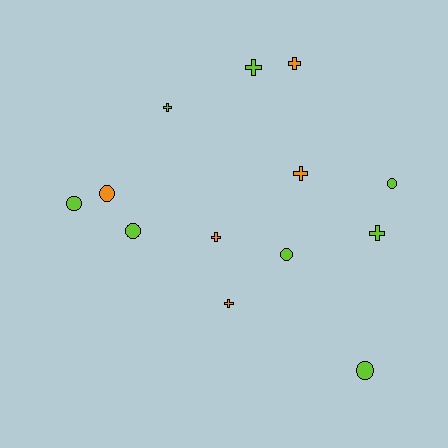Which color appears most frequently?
Lime, with 8 objects.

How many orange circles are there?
There is 1 orange circle.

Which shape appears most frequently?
Cross, with 7 objects.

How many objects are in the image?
There are 13 objects.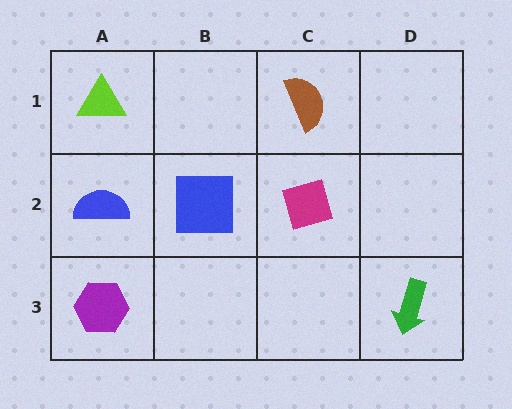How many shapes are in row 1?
2 shapes.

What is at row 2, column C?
A magenta diamond.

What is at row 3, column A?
A purple hexagon.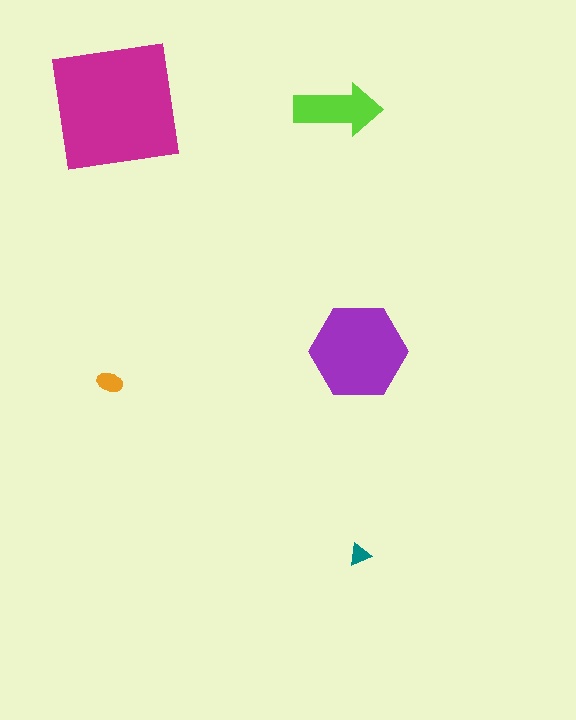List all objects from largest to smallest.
The magenta square, the purple hexagon, the lime arrow, the orange ellipse, the teal triangle.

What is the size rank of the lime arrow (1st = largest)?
3rd.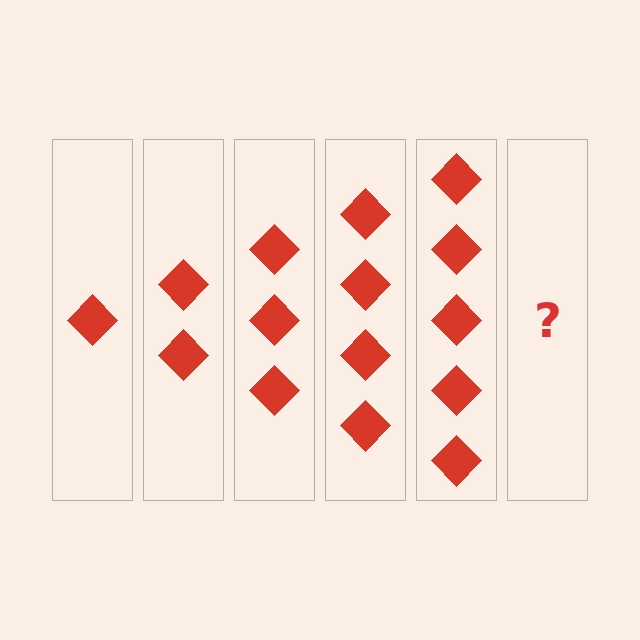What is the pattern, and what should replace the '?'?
The pattern is that each step adds one more diamond. The '?' should be 6 diamonds.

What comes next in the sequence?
The next element should be 6 diamonds.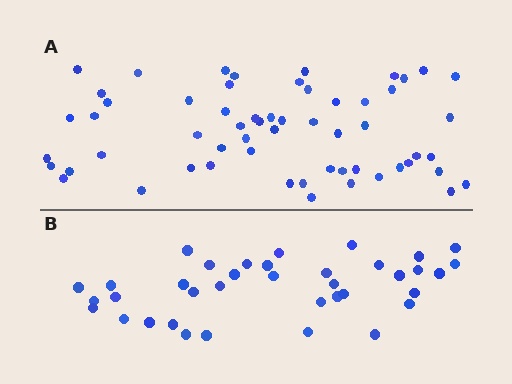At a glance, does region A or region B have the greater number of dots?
Region A (the top region) has more dots.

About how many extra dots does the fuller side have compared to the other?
Region A has approximately 20 more dots than region B.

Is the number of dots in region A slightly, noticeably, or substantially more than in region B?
Region A has substantially more. The ratio is roughly 1.6 to 1.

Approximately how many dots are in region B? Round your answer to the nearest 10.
About 40 dots. (The exact count is 37, which rounds to 40.)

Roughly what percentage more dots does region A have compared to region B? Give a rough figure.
About 55% more.